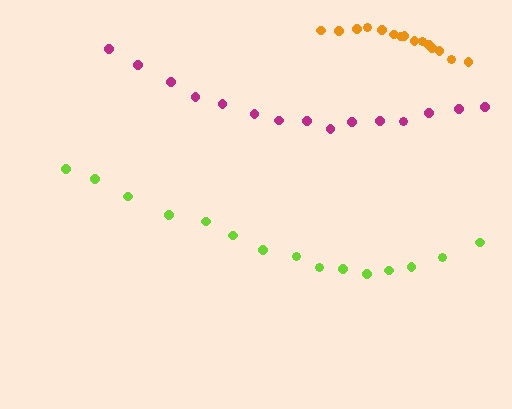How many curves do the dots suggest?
There are 3 distinct paths.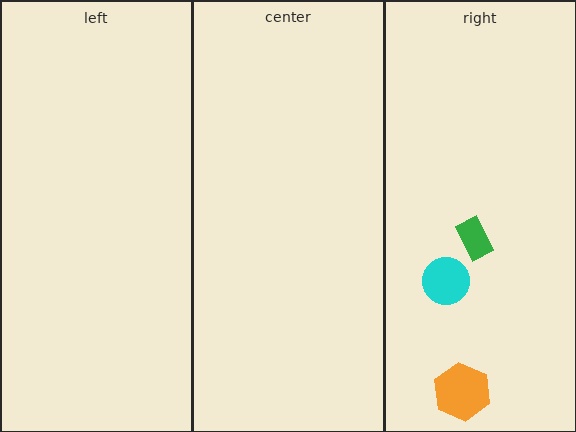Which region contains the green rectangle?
The right region.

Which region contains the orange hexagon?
The right region.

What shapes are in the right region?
The orange hexagon, the cyan circle, the green rectangle.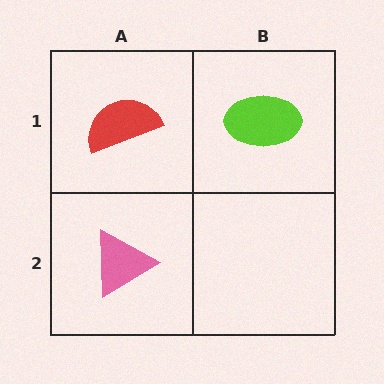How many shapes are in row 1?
2 shapes.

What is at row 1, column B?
A lime ellipse.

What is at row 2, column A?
A pink triangle.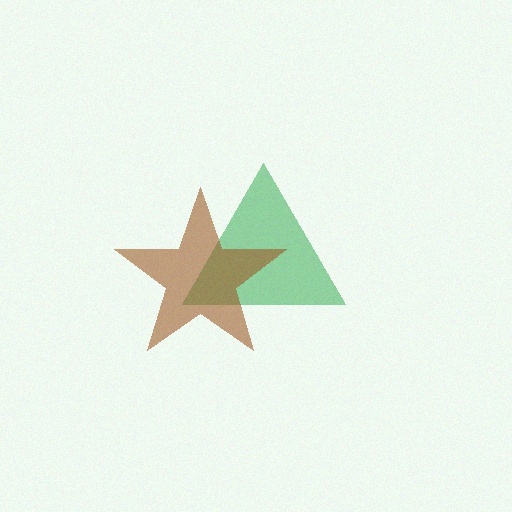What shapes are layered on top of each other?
The layered shapes are: a green triangle, a brown star.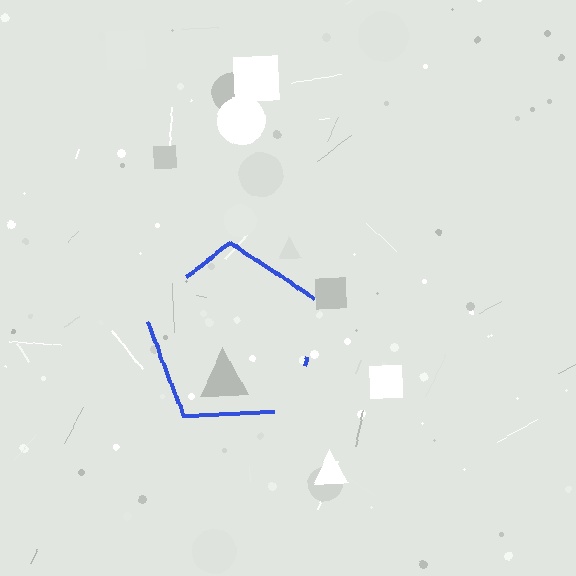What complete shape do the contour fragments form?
The contour fragments form a pentagon.